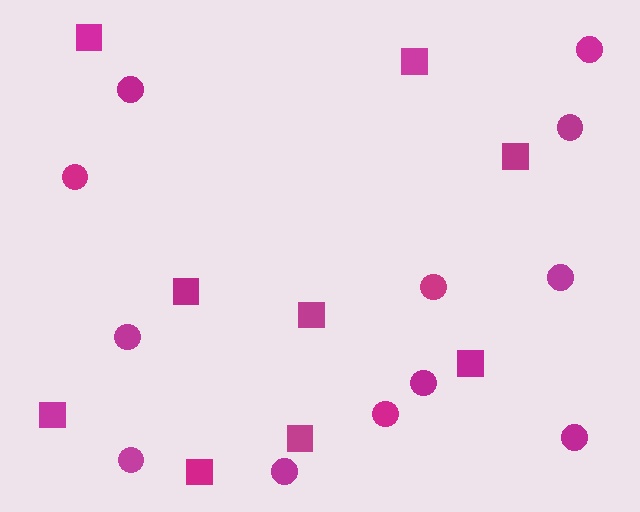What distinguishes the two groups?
There are 2 groups: one group of circles (12) and one group of squares (9).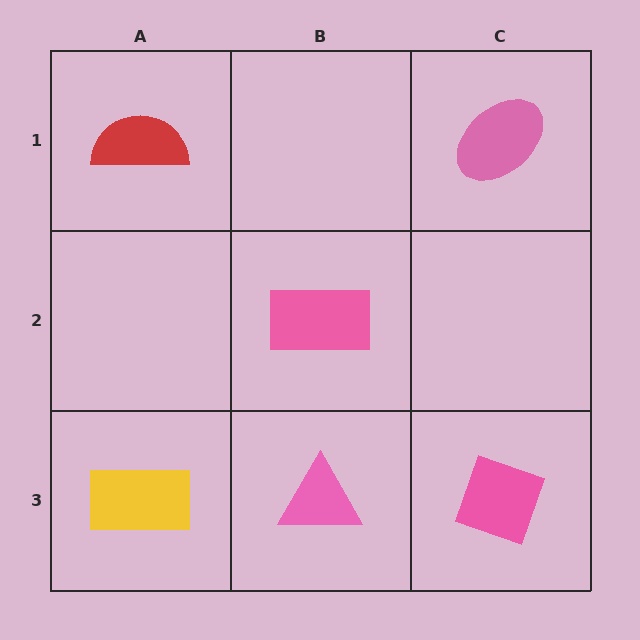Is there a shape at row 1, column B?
No, that cell is empty.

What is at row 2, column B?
A pink rectangle.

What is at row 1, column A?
A red semicircle.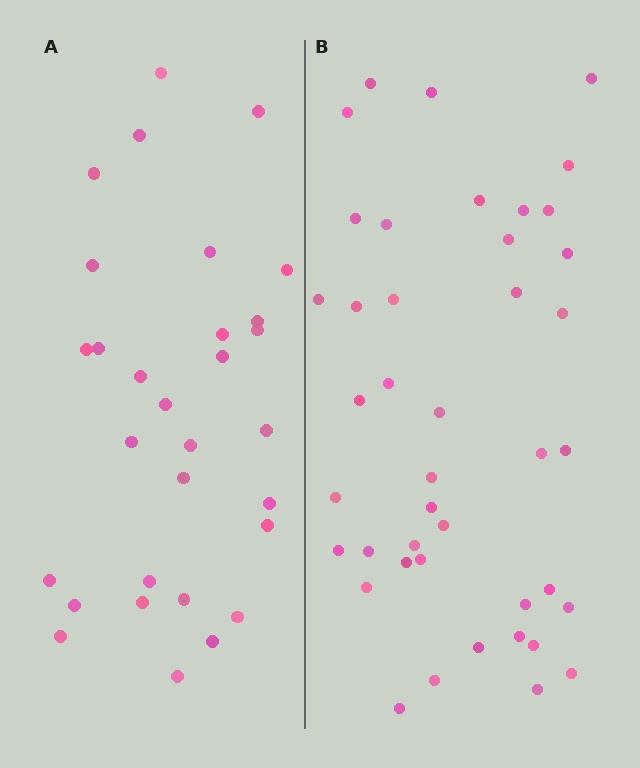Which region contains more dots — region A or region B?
Region B (the right region) has more dots.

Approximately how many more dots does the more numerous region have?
Region B has roughly 12 or so more dots than region A.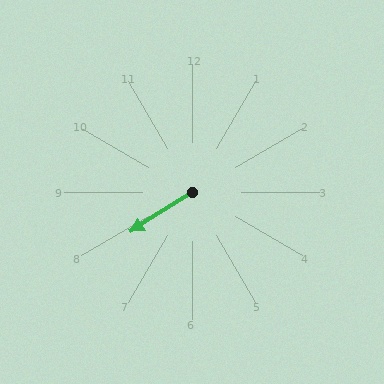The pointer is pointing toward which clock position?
Roughly 8 o'clock.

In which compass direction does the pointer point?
Southwest.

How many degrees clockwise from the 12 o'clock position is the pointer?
Approximately 238 degrees.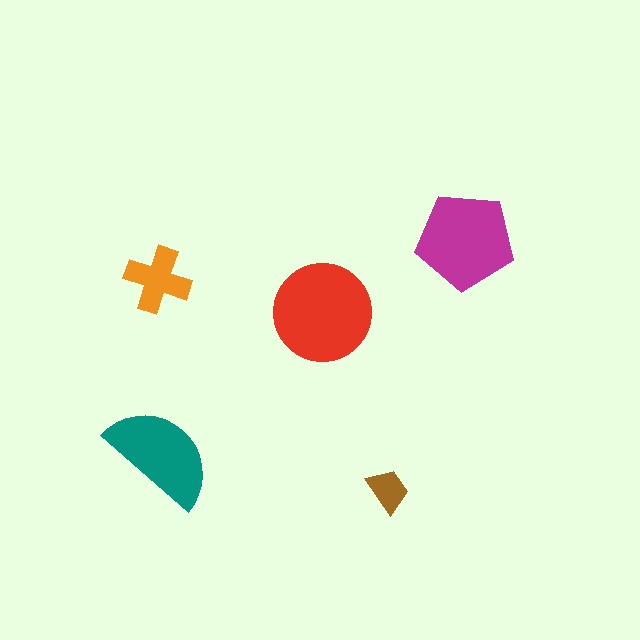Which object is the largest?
The red circle.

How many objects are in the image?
There are 5 objects in the image.